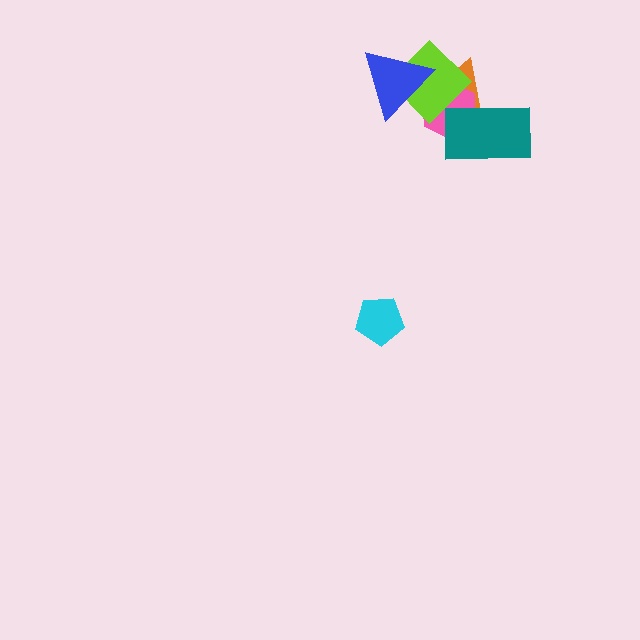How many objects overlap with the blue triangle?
3 objects overlap with the blue triangle.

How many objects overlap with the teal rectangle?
2 objects overlap with the teal rectangle.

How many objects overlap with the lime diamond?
3 objects overlap with the lime diamond.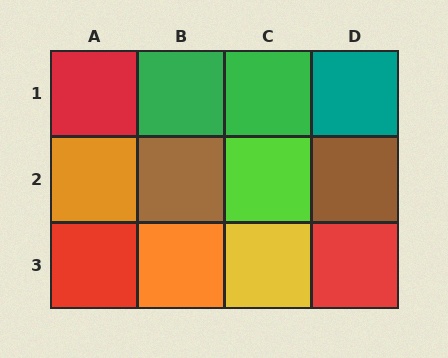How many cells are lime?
1 cell is lime.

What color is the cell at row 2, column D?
Brown.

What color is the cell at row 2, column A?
Orange.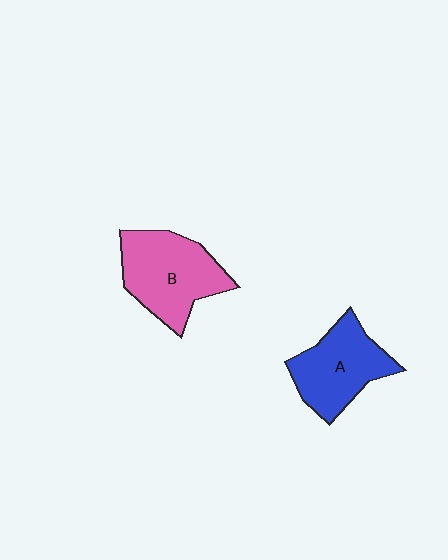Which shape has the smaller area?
Shape A (blue).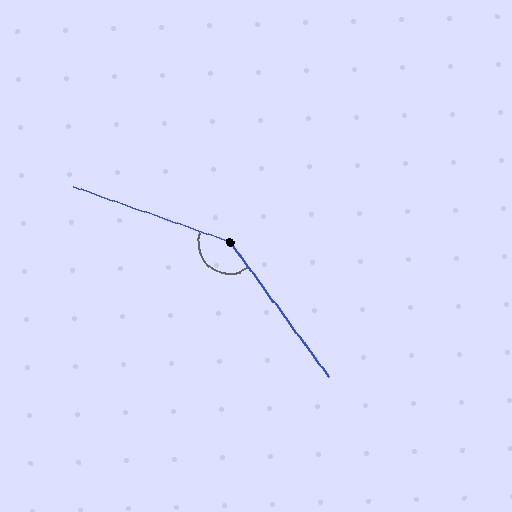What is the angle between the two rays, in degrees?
Approximately 146 degrees.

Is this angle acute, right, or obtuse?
It is obtuse.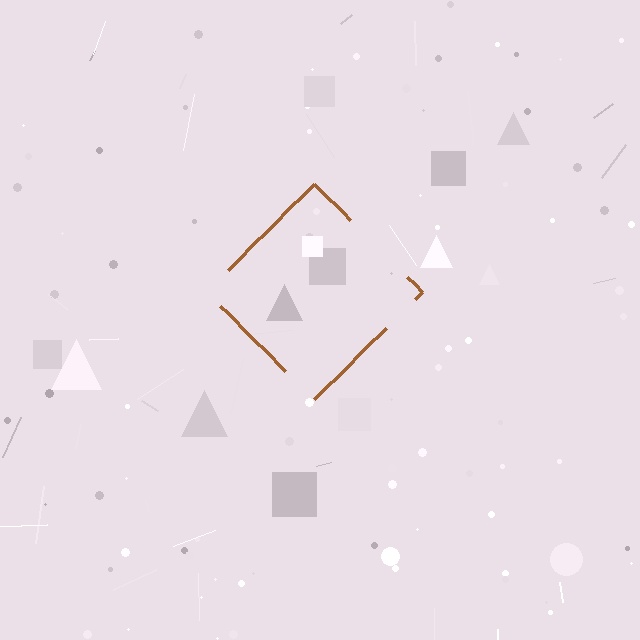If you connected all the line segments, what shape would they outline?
They would outline a diamond.